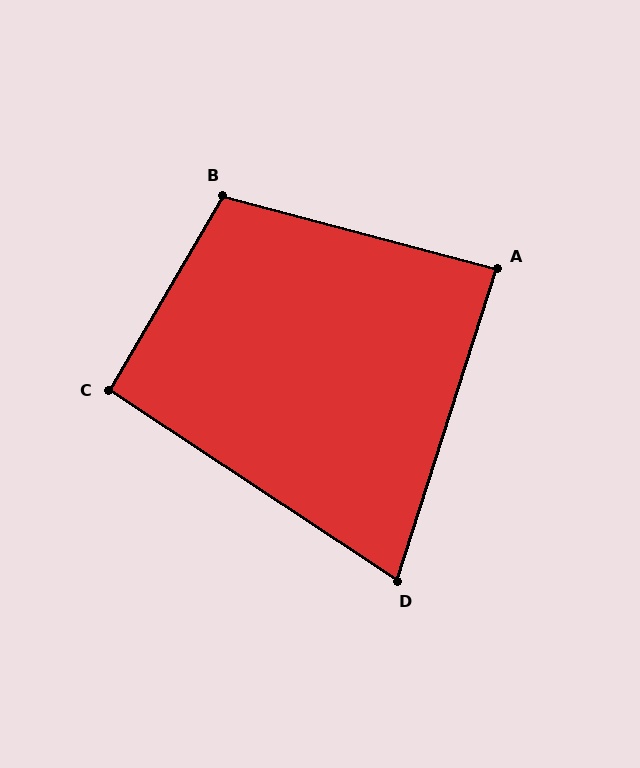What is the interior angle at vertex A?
Approximately 87 degrees (approximately right).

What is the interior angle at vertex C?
Approximately 93 degrees (approximately right).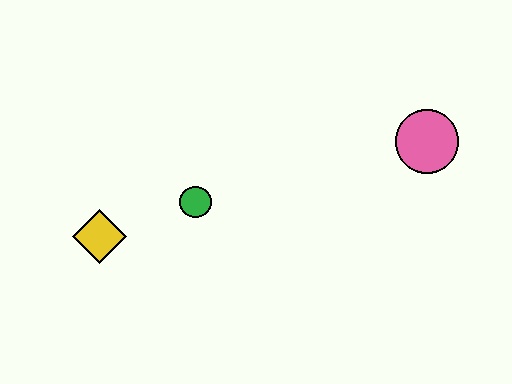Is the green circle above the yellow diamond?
Yes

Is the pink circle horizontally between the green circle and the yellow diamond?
No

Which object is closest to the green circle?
The yellow diamond is closest to the green circle.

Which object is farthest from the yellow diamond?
The pink circle is farthest from the yellow diamond.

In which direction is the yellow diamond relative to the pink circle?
The yellow diamond is to the left of the pink circle.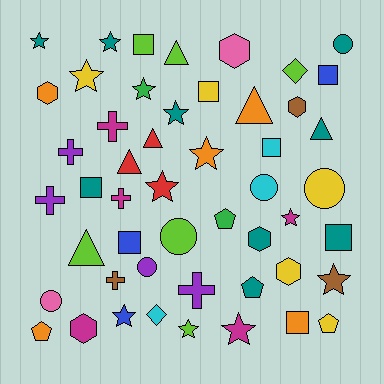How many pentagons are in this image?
There are 4 pentagons.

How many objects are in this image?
There are 50 objects.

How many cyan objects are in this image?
There are 3 cyan objects.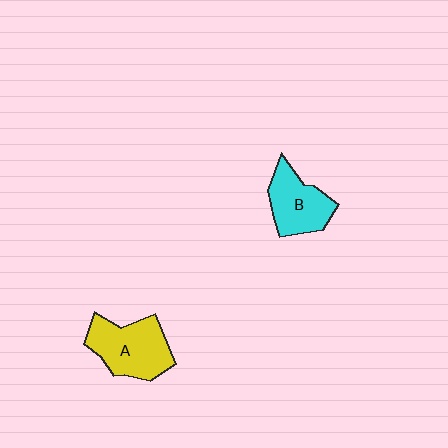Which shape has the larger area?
Shape A (yellow).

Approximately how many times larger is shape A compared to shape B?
Approximately 1.2 times.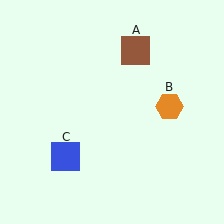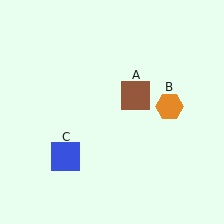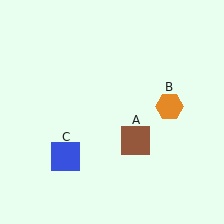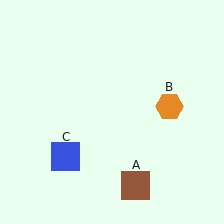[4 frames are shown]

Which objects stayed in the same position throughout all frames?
Orange hexagon (object B) and blue square (object C) remained stationary.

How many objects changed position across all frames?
1 object changed position: brown square (object A).